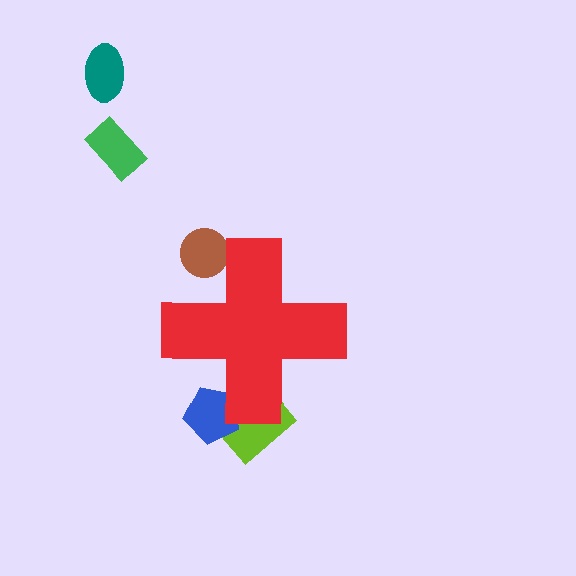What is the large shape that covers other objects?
A red cross.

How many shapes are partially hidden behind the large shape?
3 shapes are partially hidden.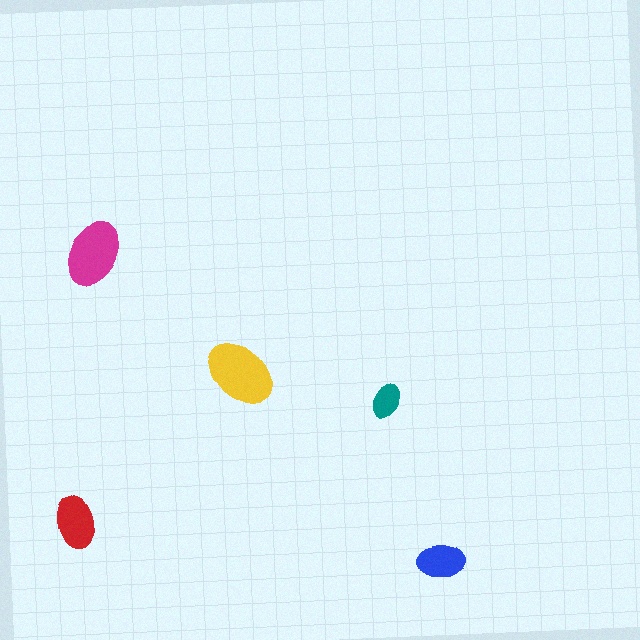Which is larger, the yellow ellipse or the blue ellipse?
The yellow one.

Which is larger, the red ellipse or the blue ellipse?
The red one.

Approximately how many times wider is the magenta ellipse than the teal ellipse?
About 2 times wider.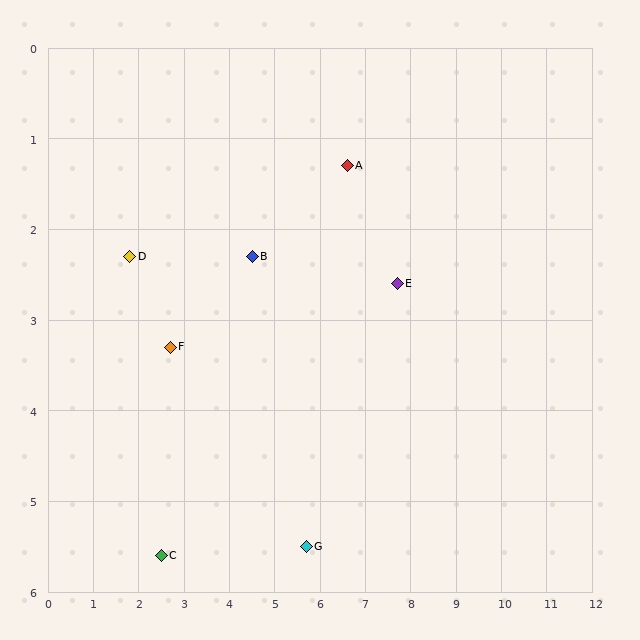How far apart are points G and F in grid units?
Points G and F are about 3.7 grid units apart.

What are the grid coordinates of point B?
Point B is at approximately (4.5, 2.3).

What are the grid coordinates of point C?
Point C is at approximately (2.5, 5.6).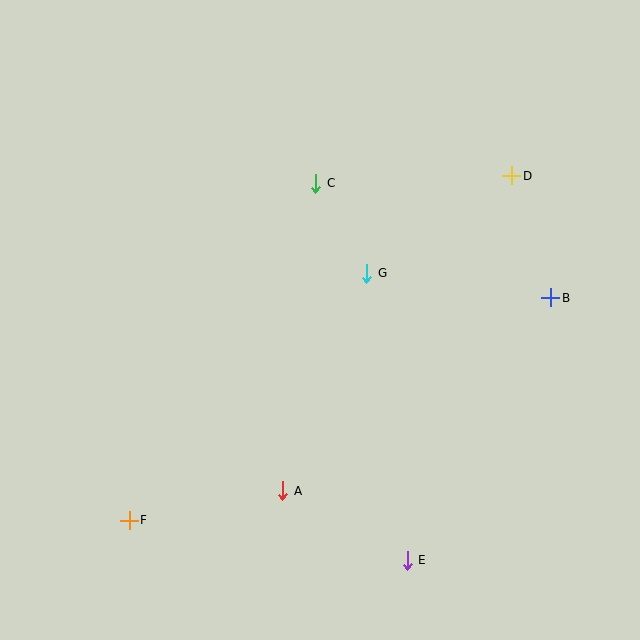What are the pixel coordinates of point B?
Point B is at (551, 298).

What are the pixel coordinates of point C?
Point C is at (316, 183).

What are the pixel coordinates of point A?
Point A is at (283, 491).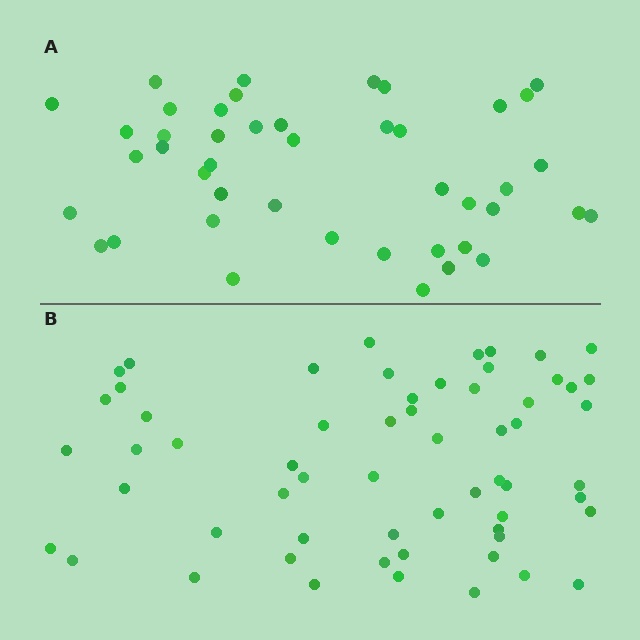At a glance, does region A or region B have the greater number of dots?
Region B (the bottom region) has more dots.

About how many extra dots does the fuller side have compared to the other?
Region B has approximately 15 more dots than region A.